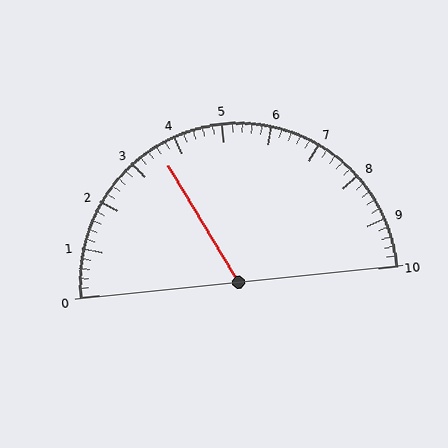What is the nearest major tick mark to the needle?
The nearest major tick mark is 4.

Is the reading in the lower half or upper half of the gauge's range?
The reading is in the lower half of the range (0 to 10).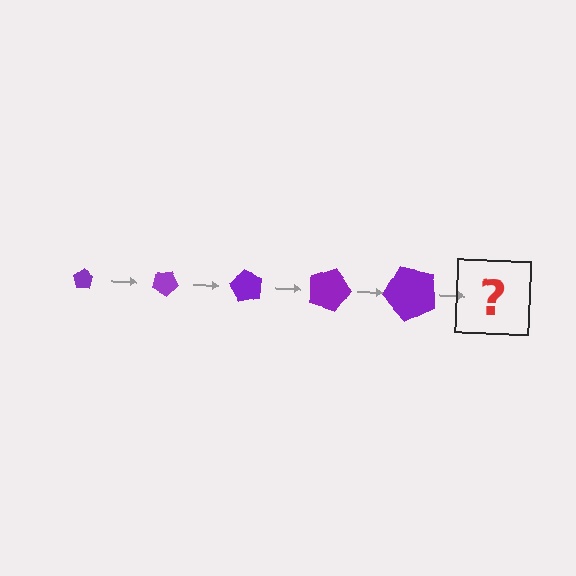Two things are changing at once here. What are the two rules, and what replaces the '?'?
The two rules are that the pentagon grows larger each step and it rotates 30 degrees each step. The '?' should be a pentagon, larger than the previous one and rotated 150 degrees from the start.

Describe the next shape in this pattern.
It should be a pentagon, larger than the previous one and rotated 150 degrees from the start.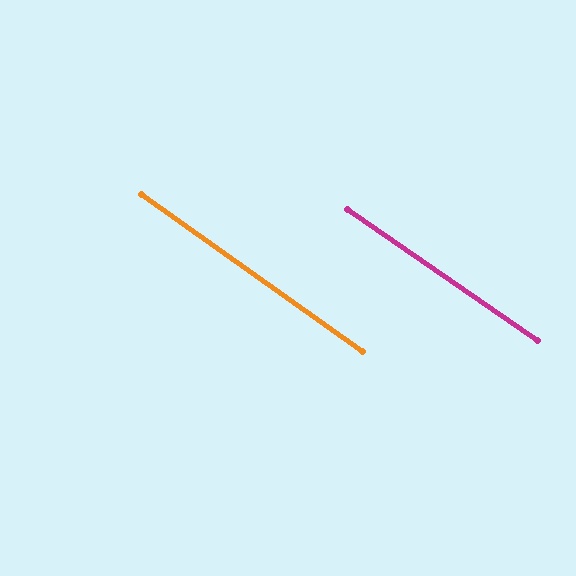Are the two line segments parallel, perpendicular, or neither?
Parallel — their directions differ by only 0.9°.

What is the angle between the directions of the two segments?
Approximately 1 degree.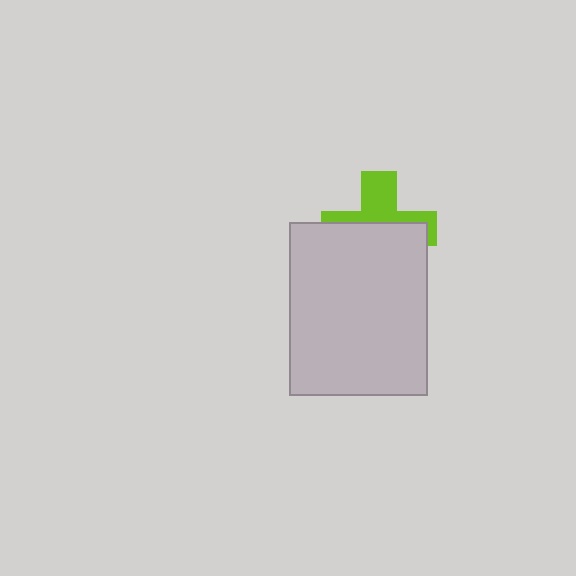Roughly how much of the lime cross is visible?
A small part of it is visible (roughly 42%).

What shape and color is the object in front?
The object in front is a light gray rectangle.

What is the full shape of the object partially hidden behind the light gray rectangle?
The partially hidden object is a lime cross.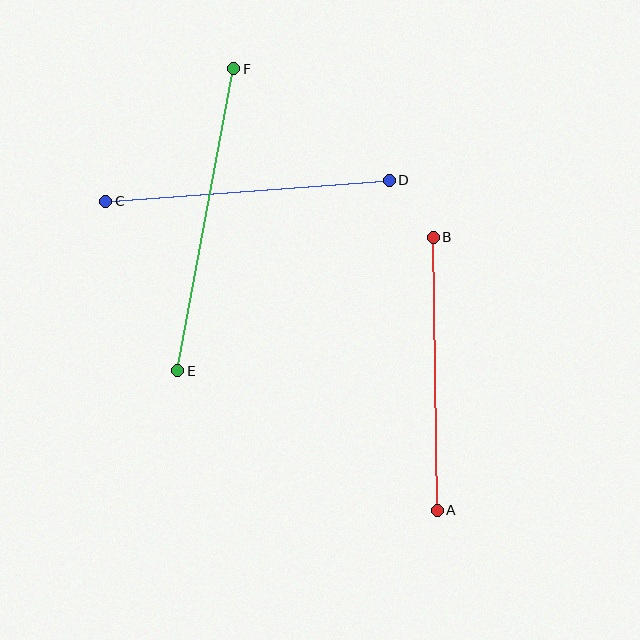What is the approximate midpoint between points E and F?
The midpoint is at approximately (206, 220) pixels.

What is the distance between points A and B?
The distance is approximately 273 pixels.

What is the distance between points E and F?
The distance is approximately 307 pixels.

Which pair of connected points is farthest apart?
Points E and F are farthest apart.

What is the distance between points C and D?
The distance is approximately 284 pixels.